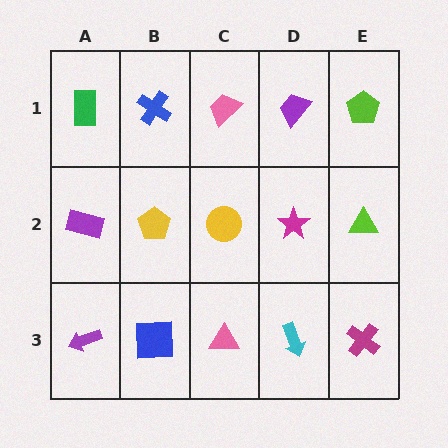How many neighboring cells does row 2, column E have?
3.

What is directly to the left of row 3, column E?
A cyan arrow.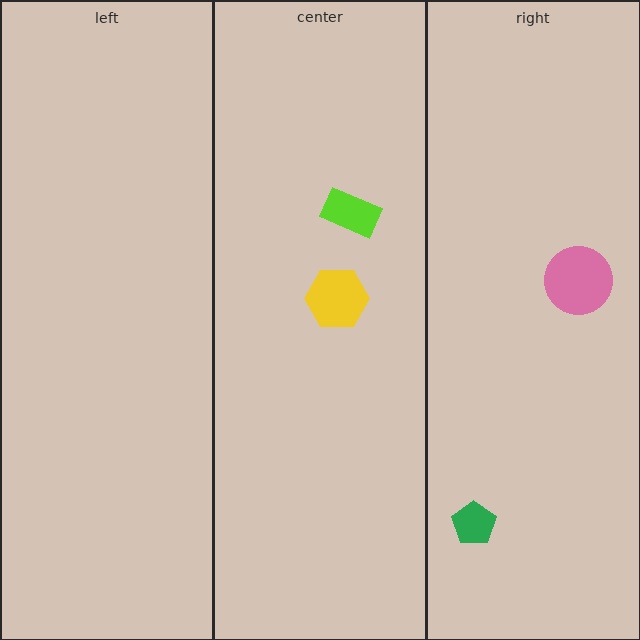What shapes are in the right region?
The green pentagon, the pink circle.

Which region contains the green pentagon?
The right region.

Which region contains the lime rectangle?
The center region.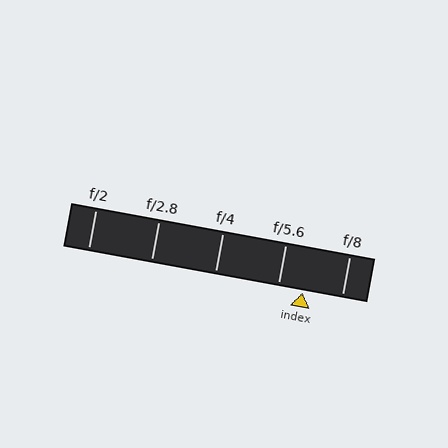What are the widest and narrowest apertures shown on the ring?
The widest aperture shown is f/2 and the narrowest is f/8.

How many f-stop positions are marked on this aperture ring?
There are 5 f-stop positions marked.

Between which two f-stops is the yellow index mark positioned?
The index mark is between f/5.6 and f/8.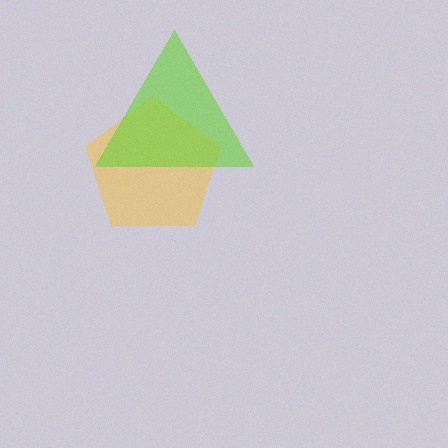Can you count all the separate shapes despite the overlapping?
Yes, there are 2 separate shapes.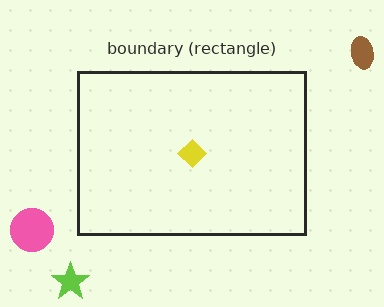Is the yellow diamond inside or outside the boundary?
Inside.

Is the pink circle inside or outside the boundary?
Outside.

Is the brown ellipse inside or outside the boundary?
Outside.